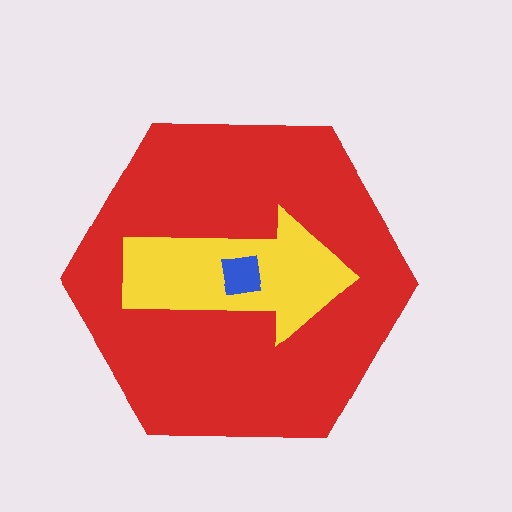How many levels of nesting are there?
3.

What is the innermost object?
The blue square.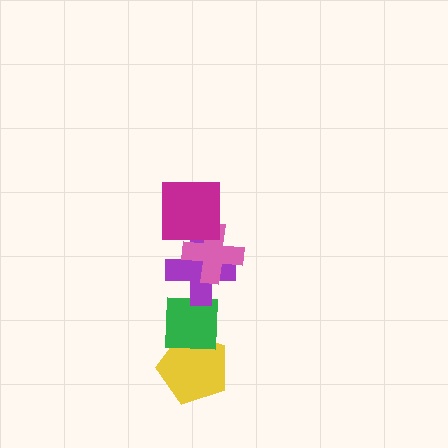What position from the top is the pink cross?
The pink cross is 2nd from the top.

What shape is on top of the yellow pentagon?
The green square is on top of the yellow pentagon.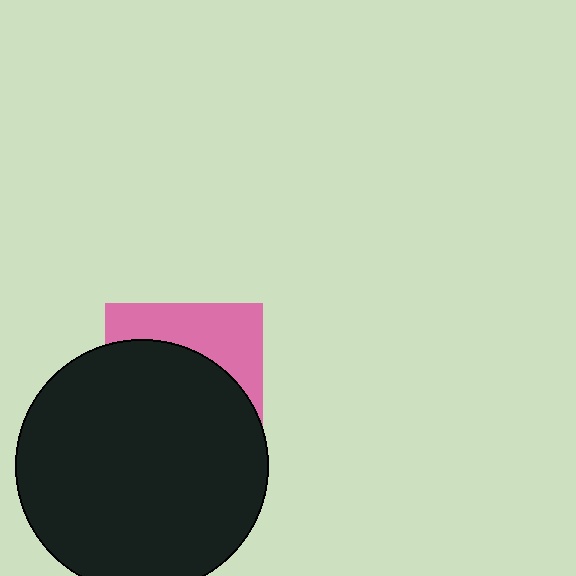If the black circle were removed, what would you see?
You would see the complete pink square.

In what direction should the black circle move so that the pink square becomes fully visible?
The black circle should move down. That is the shortest direction to clear the overlap and leave the pink square fully visible.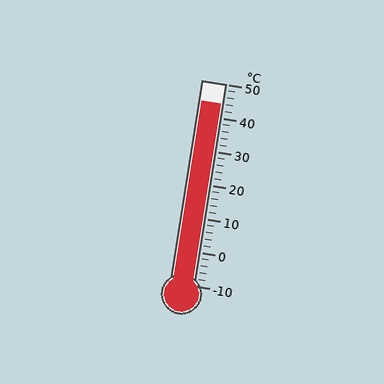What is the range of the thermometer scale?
The thermometer scale ranges from -10°C to 50°C.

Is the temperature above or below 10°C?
The temperature is above 10°C.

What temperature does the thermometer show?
The thermometer shows approximately 44°C.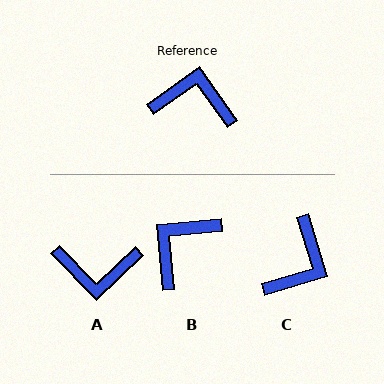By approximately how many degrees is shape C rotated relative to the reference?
Approximately 109 degrees clockwise.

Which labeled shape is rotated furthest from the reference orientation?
A, about 171 degrees away.